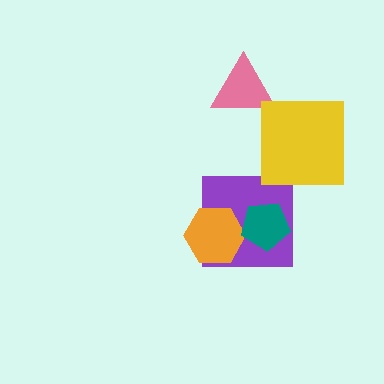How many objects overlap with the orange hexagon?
1 object overlaps with the orange hexagon.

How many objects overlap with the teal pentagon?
1 object overlaps with the teal pentagon.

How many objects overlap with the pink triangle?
0 objects overlap with the pink triangle.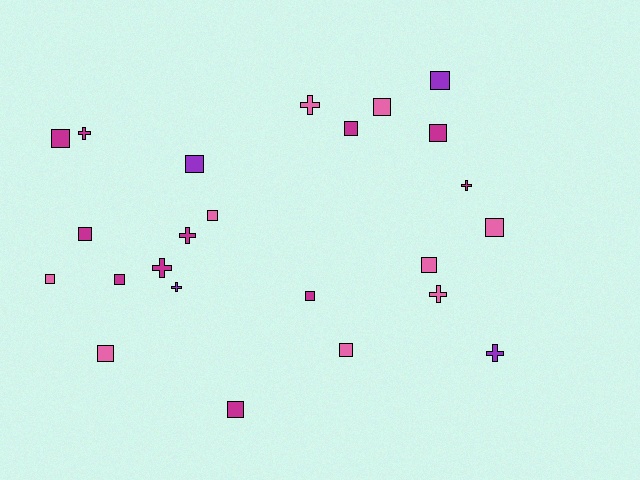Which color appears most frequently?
Magenta, with 11 objects.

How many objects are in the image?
There are 24 objects.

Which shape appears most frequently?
Square, with 16 objects.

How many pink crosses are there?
There are 2 pink crosses.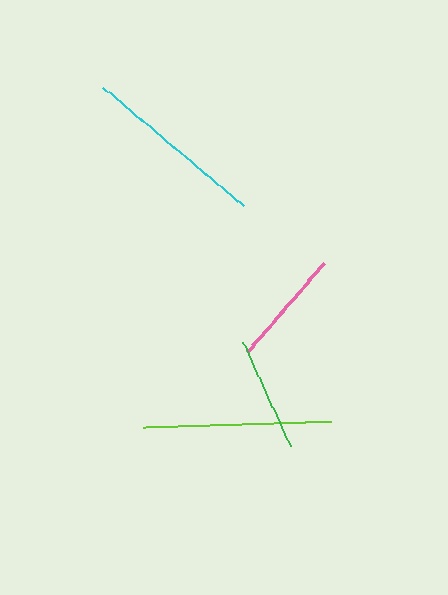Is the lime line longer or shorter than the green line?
The lime line is longer than the green line.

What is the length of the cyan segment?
The cyan segment is approximately 184 pixels long.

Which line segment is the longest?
The lime line is the longest at approximately 188 pixels.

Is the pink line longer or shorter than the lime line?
The lime line is longer than the pink line.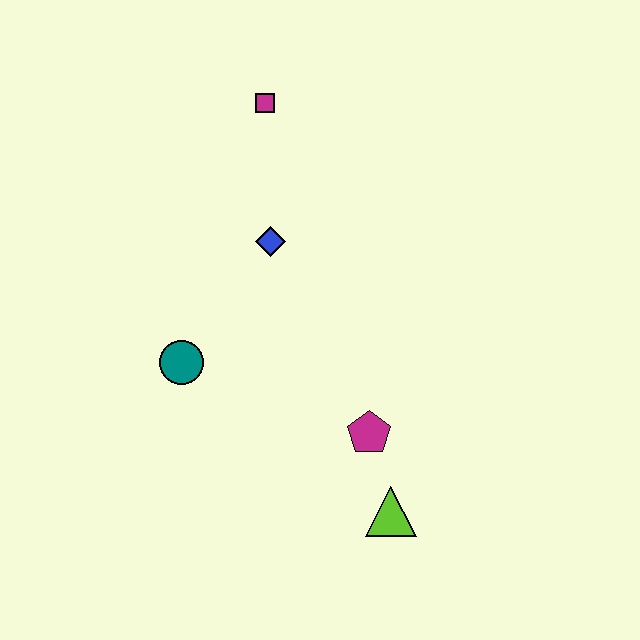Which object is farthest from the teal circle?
The magenta square is farthest from the teal circle.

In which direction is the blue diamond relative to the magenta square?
The blue diamond is below the magenta square.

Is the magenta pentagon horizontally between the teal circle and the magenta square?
No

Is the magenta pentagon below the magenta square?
Yes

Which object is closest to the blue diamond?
The magenta square is closest to the blue diamond.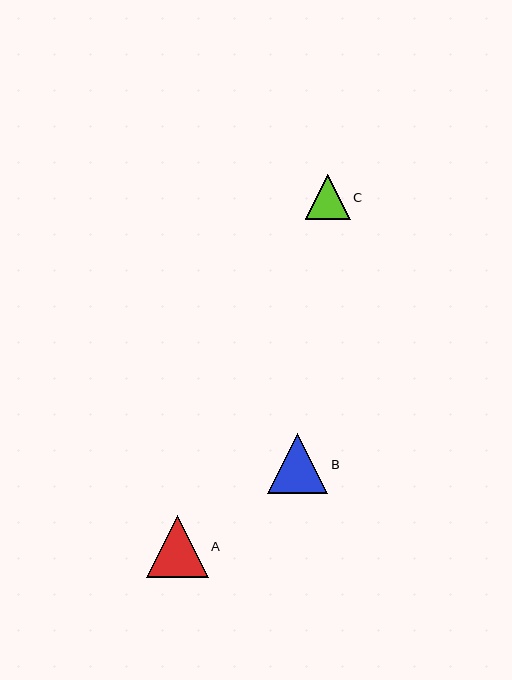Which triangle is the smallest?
Triangle C is the smallest with a size of approximately 45 pixels.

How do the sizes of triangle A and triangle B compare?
Triangle A and triangle B are approximately the same size.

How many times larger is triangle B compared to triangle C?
Triangle B is approximately 1.3 times the size of triangle C.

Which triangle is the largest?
Triangle A is the largest with a size of approximately 62 pixels.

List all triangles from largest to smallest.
From largest to smallest: A, B, C.